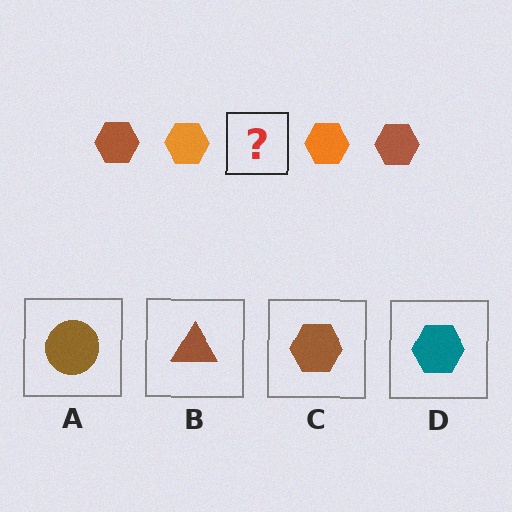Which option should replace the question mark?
Option C.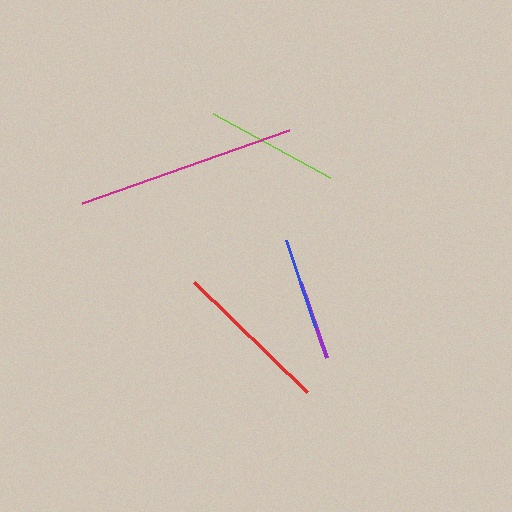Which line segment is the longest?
The magenta line is the longest at approximately 220 pixels.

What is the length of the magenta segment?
The magenta segment is approximately 220 pixels long.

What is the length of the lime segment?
The lime segment is approximately 134 pixels long.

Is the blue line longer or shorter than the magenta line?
The magenta line is longer than the blue line.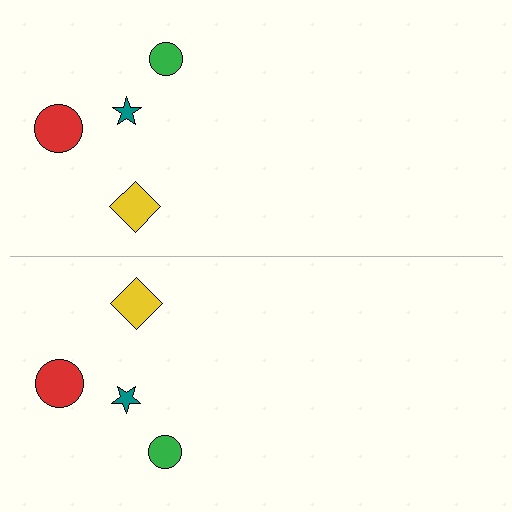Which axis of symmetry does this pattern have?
The pattern has a horizontal axis of symmetry running through the center of the image.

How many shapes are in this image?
There are 8 shapes in this image.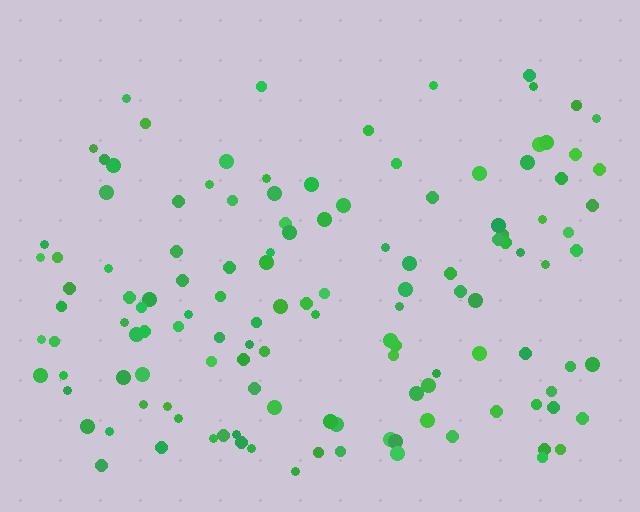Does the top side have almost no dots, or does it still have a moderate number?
Still a moderate number, just noticeably fewer than the bottom.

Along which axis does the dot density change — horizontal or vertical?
Vertical.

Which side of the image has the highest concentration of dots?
The bottom.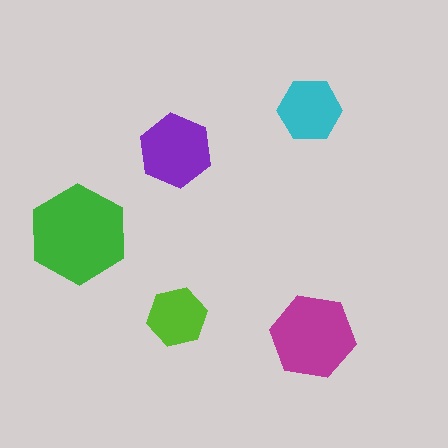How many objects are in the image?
There are 5 objects in the image.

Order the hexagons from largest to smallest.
the green one, the magenta one, the purple one, the cyan one, the lime one.